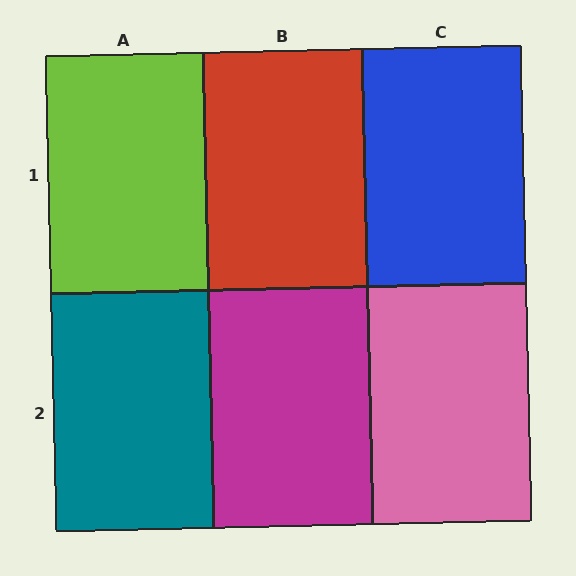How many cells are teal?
1 cell is teal.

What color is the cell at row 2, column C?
Pink.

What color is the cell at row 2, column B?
Magenta.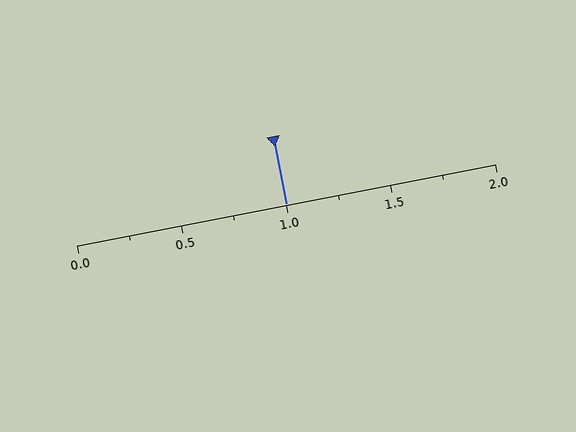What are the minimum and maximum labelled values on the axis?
The axis runs from 0.0 to 2.0.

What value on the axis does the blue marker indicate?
The marker indicates approximately 1.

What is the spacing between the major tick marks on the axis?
The major ticks are spaced 0.5 apart.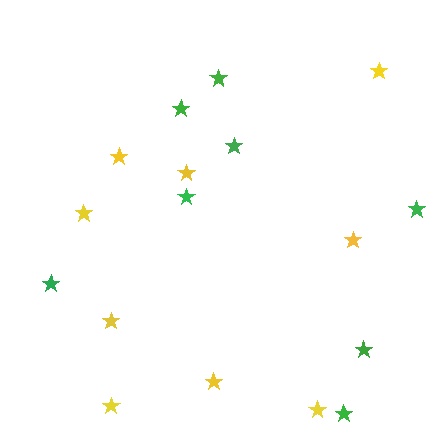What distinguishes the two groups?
There are 2 groups: one group of yellow stars (9) and one group of green stars (8).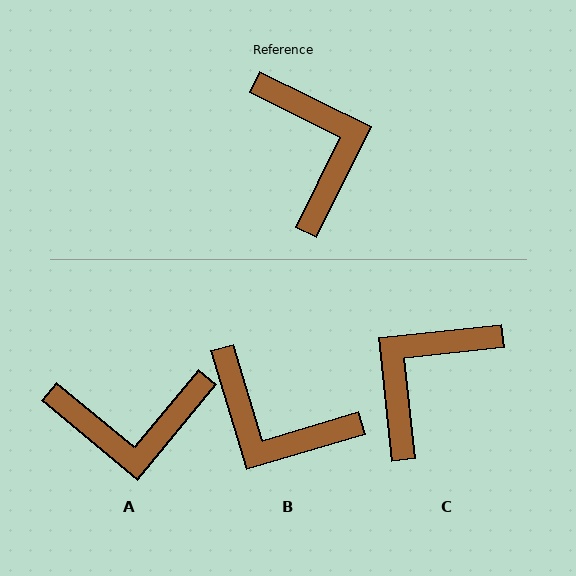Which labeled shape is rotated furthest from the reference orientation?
B, about 137 degrees away.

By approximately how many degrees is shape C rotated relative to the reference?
Approximately 122 degrees counter-clockwise.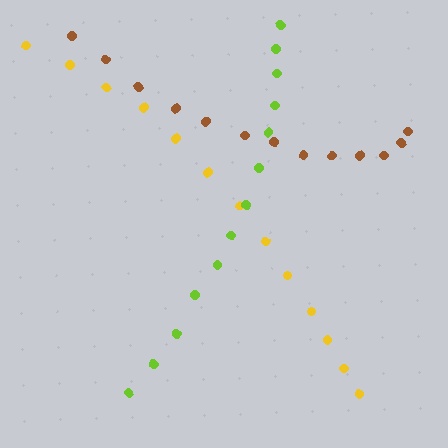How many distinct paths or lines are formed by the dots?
There are 3 distinct paths.